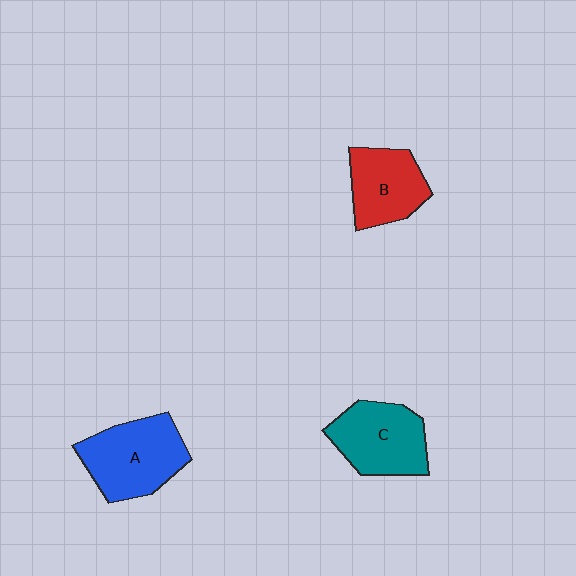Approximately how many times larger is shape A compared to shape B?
Approximately 1.3 times.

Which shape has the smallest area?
Shape B (red).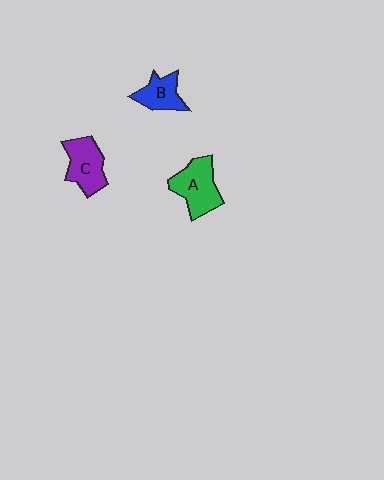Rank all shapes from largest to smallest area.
From largest to smallest: A (green), C (purple), B (blue).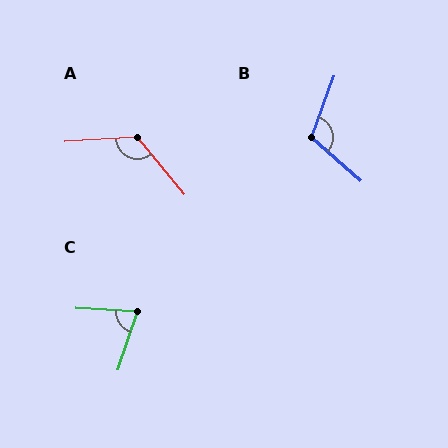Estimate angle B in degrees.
Approximately 111 degrees.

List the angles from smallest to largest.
C (75°), B (111°), A (126°).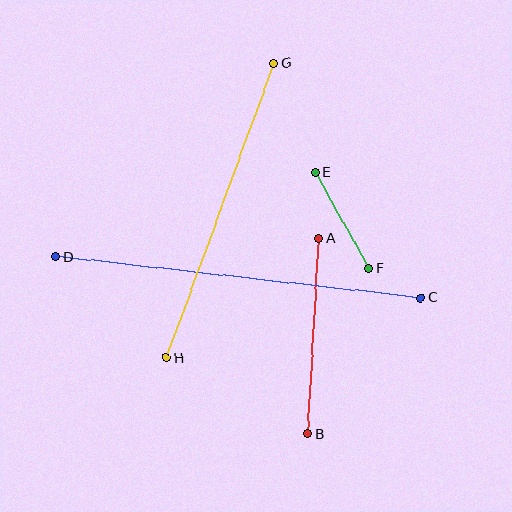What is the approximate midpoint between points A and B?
The midpoint is at approximately (313, 336) pixels.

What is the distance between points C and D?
The distance is approximately 367 pixels.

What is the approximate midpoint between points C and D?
The midpoint is at approximately (238, 277) pixels.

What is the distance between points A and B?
The distance is approximately 196 pixels.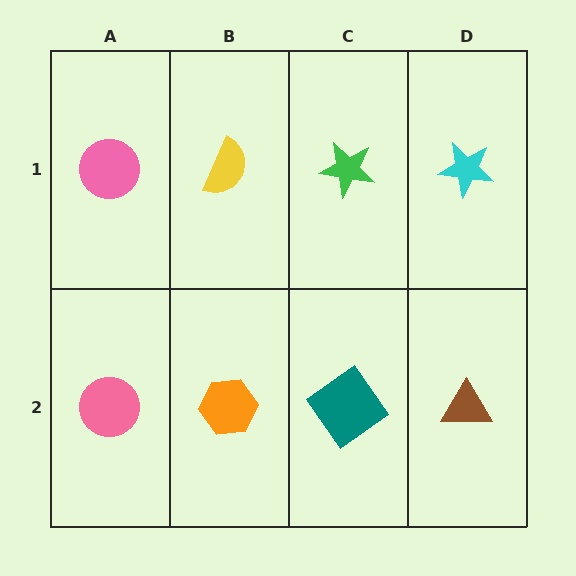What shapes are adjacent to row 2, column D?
A cyan star (row 1, column D), a teal diamond (row 2, column C).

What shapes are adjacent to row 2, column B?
A yellow semicircle (row 1, column B), a pink circle (row 2, column A), a teal diamond (row 2, column C).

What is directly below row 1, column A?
A pink circle.